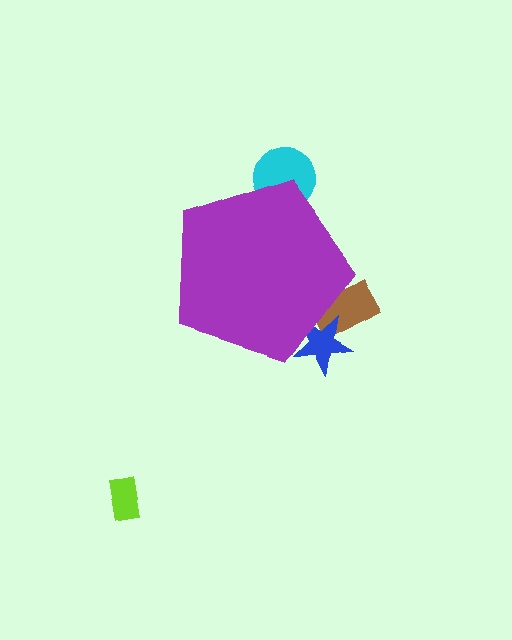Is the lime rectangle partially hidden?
No, the lime rectangle is fully visible.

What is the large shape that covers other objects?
A purple pentagon.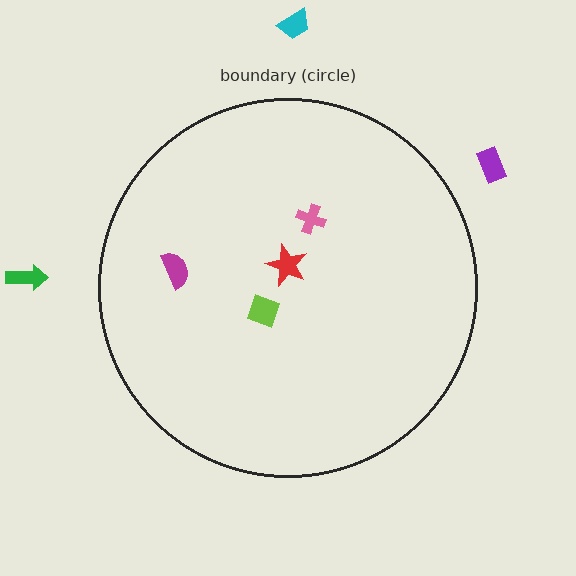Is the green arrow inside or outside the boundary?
Outside.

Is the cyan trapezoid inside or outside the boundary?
Outside.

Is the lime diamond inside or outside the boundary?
Inside.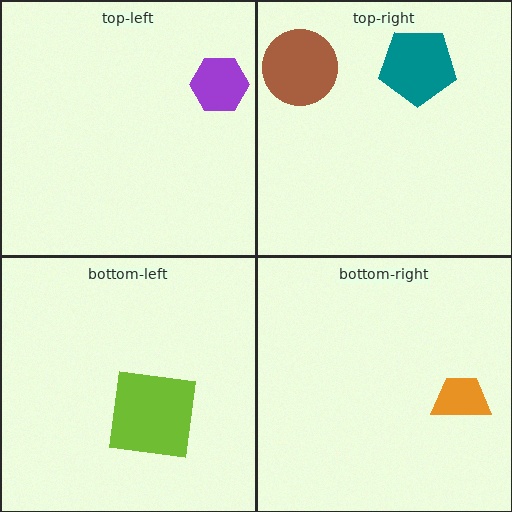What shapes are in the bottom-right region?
The orange trapezoid.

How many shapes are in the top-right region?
2.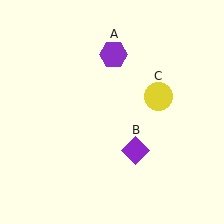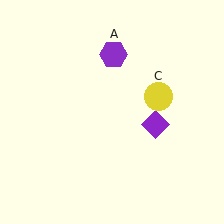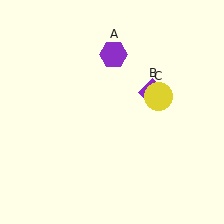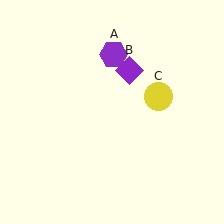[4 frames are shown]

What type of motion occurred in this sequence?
The purple diamond (object B) rotated counterclockwise around the center of the scene.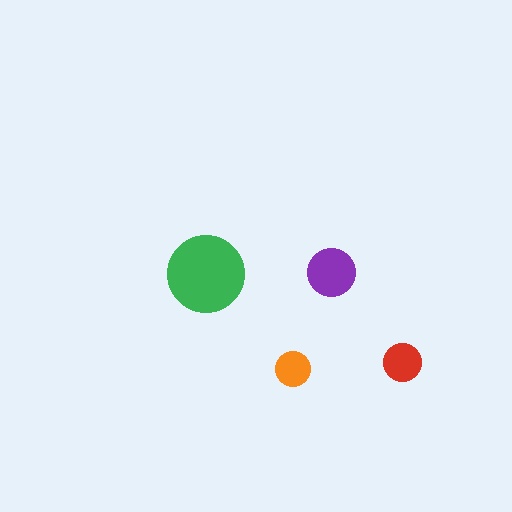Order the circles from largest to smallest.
the green one, the purple one, the red one, the orange one.